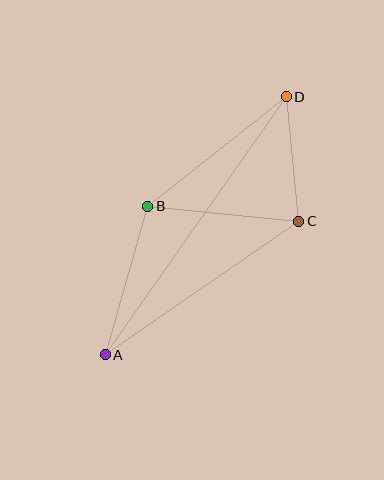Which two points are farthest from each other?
Points A and D are farthest from each other.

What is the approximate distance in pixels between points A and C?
The distance between A and C is approximately 235 pixels.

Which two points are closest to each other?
Points C and D are closest to each other.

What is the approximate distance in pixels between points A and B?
The distance between A and B is approximately 155 pixels.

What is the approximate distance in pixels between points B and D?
The distance between B and D is approximately 177 pixels.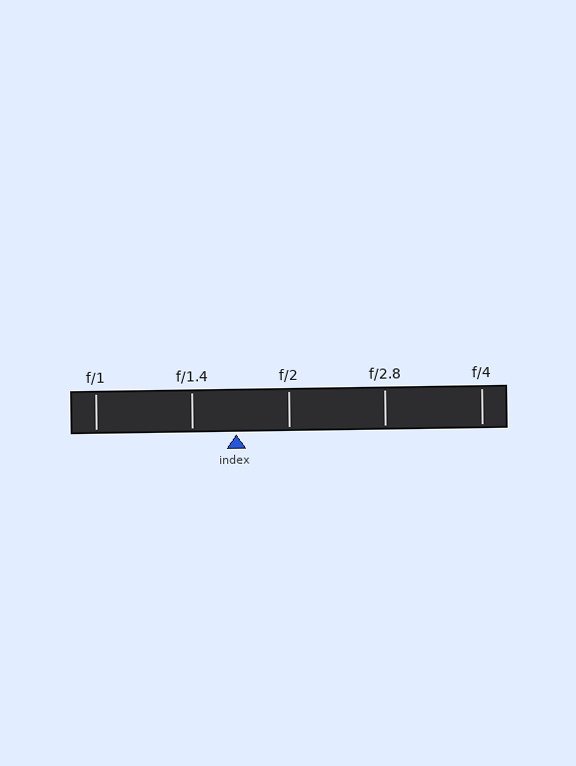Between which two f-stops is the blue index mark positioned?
The index mark is between f/1.4 and f/2.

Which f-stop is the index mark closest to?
The index mark is closest to f/1.4.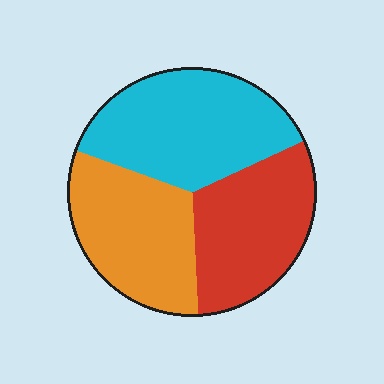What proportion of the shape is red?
Red takes up between a sixth and a third of the shape.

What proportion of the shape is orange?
Orange takes up about one third (1/3) of the shape.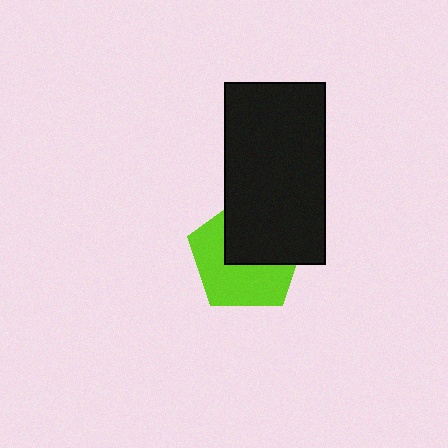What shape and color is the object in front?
The object in front is a black rectangle.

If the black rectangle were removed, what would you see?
You would see the complete lime pentagon.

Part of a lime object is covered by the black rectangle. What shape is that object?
It is a pentagon.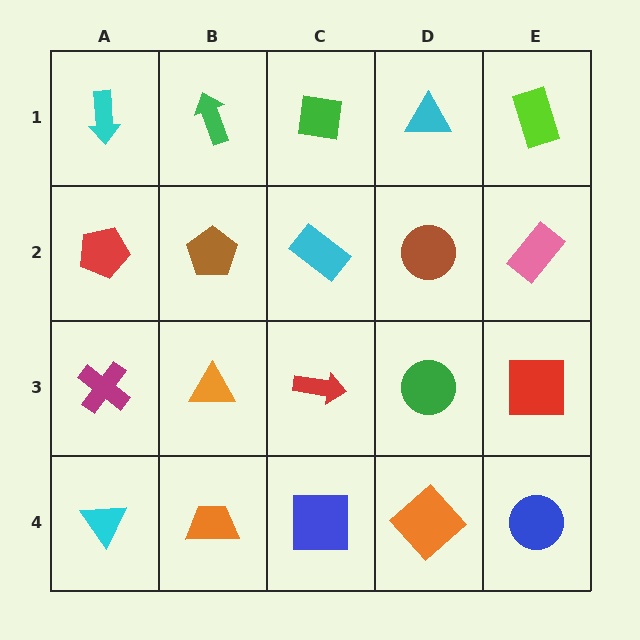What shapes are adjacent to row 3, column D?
A brown circle (row 2, column D), an orange diamond (row 4, column D), a red arrow (row 3, column C), a red square (row 3, column E).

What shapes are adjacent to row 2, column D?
A cyan triangle (row 1, column D), a green circle (row 3, column D), a cyan rectangle (row 2, column C), a pink rectangle (row 2, column E).